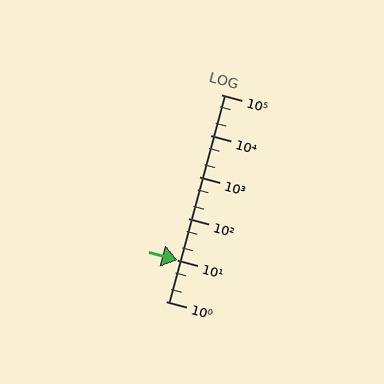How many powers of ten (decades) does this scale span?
The scale spans 5 decades, from 1 to 100000.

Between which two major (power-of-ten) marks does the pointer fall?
The pointer is between 10 and 100.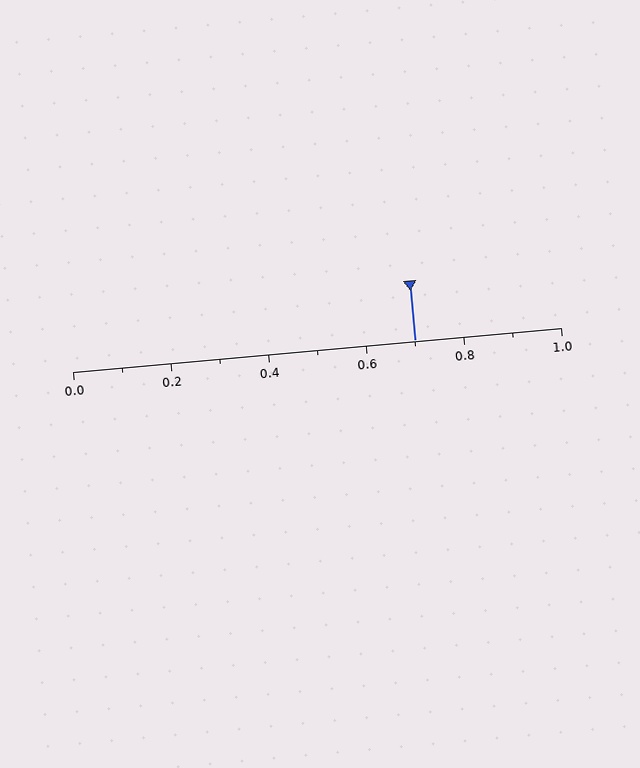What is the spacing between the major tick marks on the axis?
The major ticks are spaced 0.2 apart.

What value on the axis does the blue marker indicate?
The marker indicates approximately 0.7.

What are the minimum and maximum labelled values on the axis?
The axis runs from 0.0 to 1.0.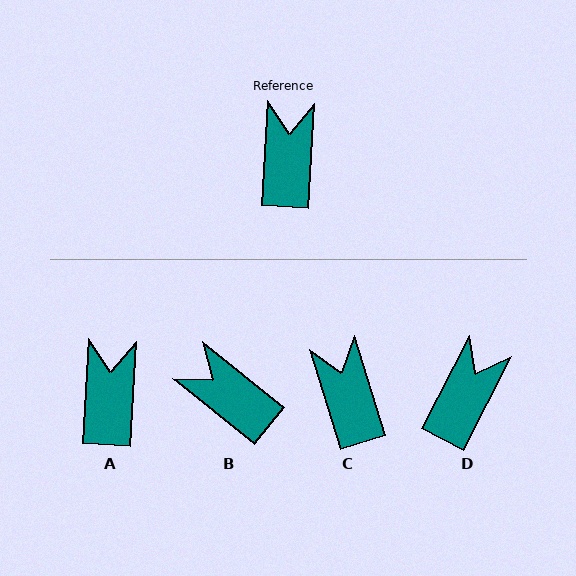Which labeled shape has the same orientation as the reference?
A.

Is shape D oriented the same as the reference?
No, it is off by about 24 degrees.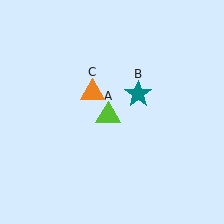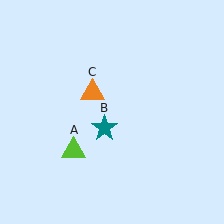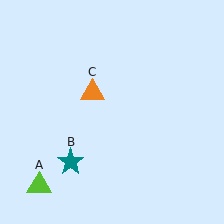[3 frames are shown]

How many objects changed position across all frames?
2 objects changed position: lime triangle (object A), teal star (object B).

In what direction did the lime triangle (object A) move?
The lime triangle (object A) moved down and to the left.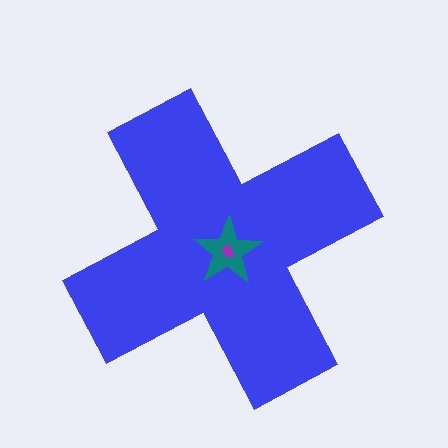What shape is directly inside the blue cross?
The teal star.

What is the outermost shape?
The blue cross.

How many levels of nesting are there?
3.